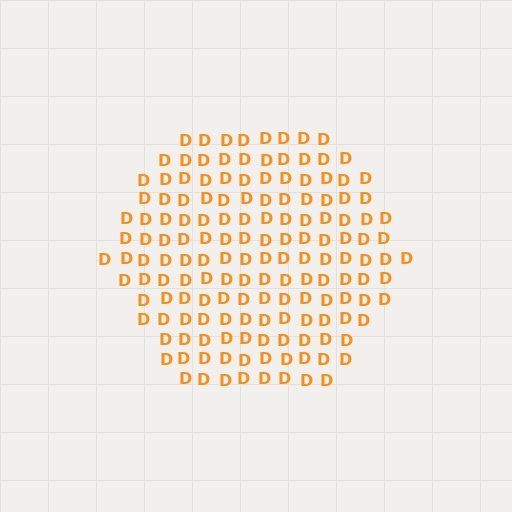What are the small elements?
The small elements are letter D's.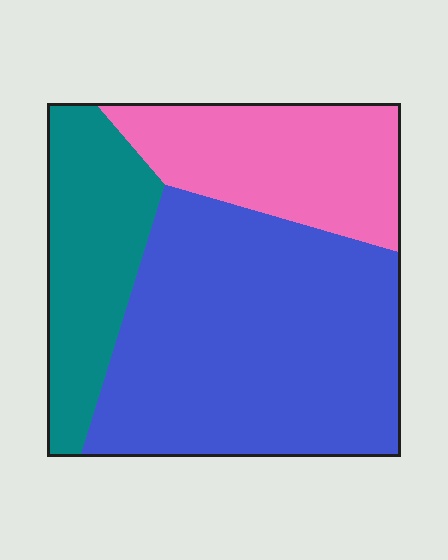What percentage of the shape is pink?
Pink takes up about one quarter (1/4) of the shape.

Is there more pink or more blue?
Blue.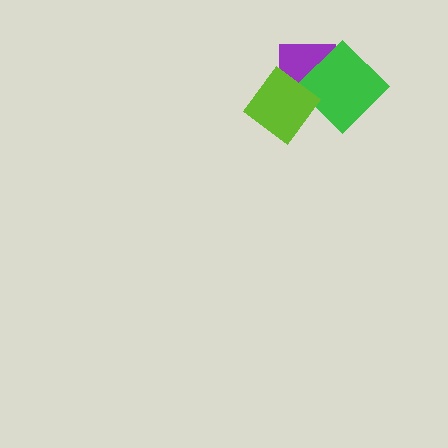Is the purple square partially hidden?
Yes, it is partially covered by another shape.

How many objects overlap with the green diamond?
2 objects overlap with the green diamond.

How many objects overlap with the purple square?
2 objects overlap with the purple square.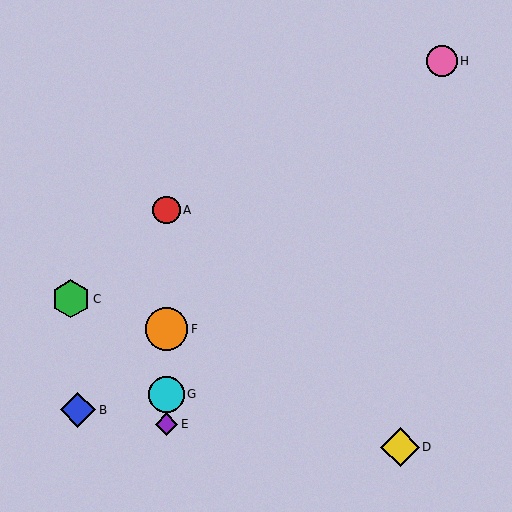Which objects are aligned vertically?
Objects A, E, F, G are aligned vertically.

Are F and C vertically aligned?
No, F is at x≈166 and C is at x≈71.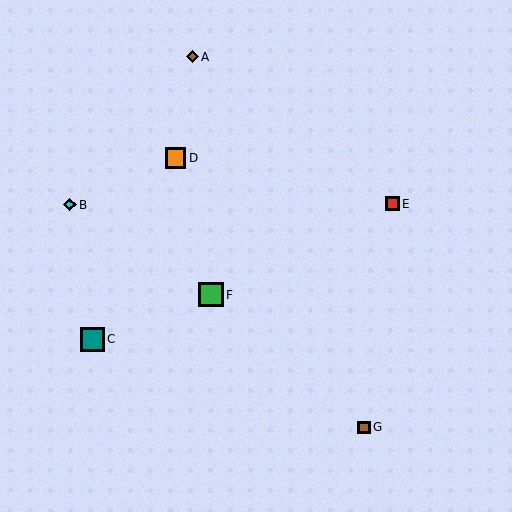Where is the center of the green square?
The center of the green square is at (211, 295).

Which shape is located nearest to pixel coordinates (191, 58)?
The brown diamond (labeled A) at (192, 57) is nearest to that location.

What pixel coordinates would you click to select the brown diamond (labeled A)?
Click at (192, 57) to select the brown diamond A.